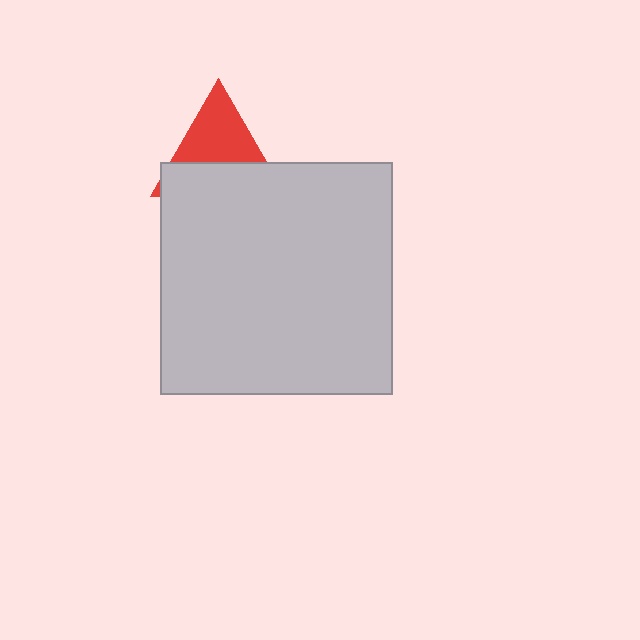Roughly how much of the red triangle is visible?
About half of it is visible (roughly 50%).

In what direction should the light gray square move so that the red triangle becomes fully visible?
The light gray square should move down. That is the shortest direction to clear the overlap and leave the red triangle fully visible.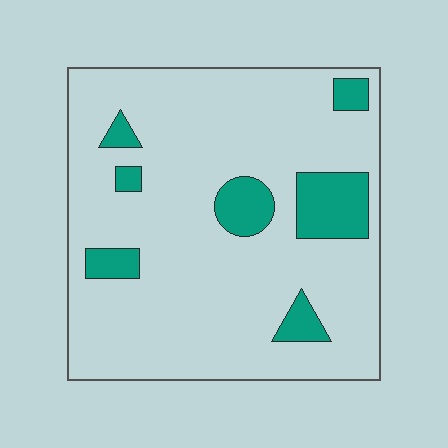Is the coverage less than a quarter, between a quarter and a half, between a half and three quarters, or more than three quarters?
Less than a quarter.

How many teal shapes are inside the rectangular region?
7.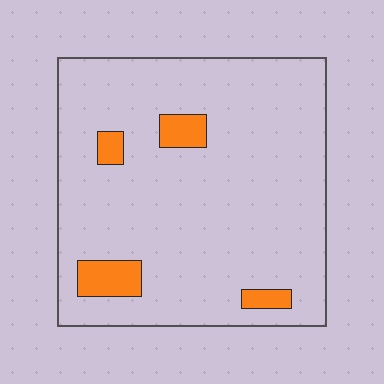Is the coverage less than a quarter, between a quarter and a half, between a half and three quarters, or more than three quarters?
Less than a quarter.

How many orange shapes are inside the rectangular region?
4.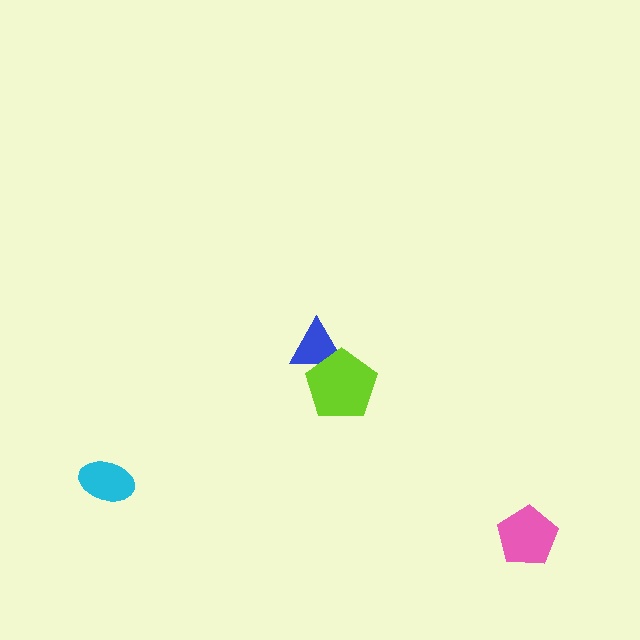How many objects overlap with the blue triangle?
1 object overlaps with the blue triangle.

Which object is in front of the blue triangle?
The lime pentagon is in front of the blue triangle.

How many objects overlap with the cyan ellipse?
0 objects overlap with the cyan ellipse.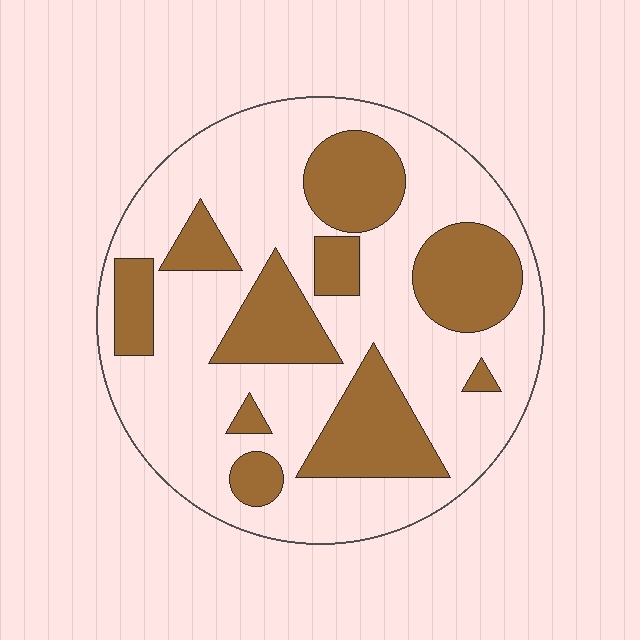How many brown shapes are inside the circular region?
10.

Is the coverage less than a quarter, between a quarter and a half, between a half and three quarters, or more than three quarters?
Between a quarter and a half.